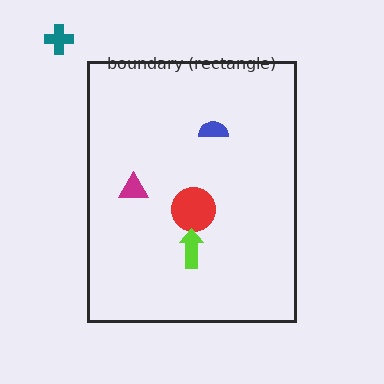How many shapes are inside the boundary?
4 inside, 1 outside.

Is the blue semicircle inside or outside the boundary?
Inside.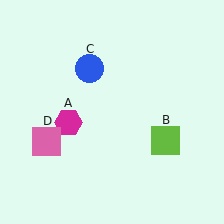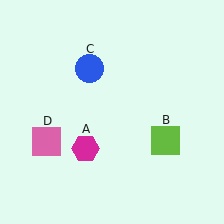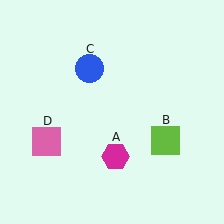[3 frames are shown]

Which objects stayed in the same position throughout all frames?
Lime square (object B) and blue circle (object C) and pink square (object D) remained stationary.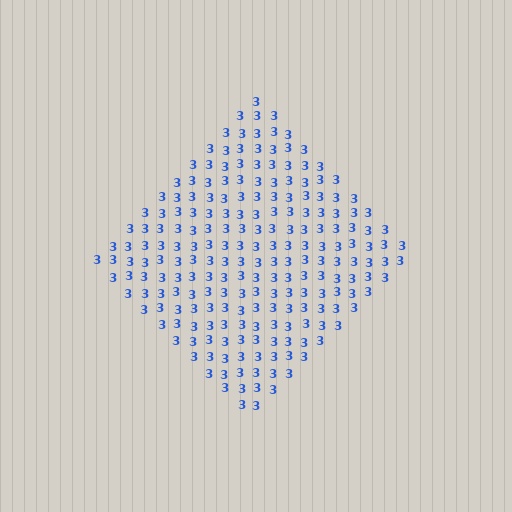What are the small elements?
The small elements are digit 3's.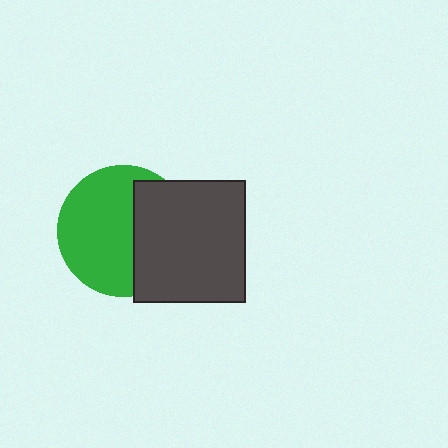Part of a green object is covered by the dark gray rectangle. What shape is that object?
It is a circle.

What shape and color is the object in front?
The object in front is a dark gray rectangle.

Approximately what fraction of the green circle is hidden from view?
Roughly 38% of the green circle is hidden behind the dark gray rectangle.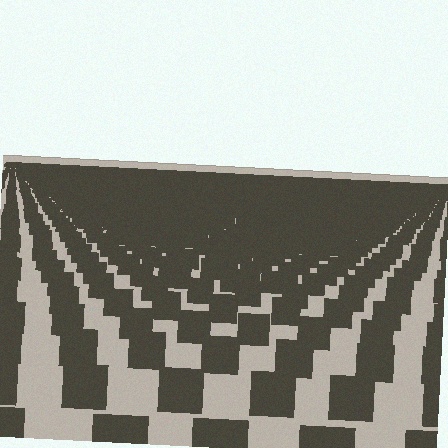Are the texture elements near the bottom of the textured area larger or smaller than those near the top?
Larger. Near the bottom, elements are closer to the viewer and appear at a bigger on-screen size.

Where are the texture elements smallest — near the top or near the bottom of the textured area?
Near the top.